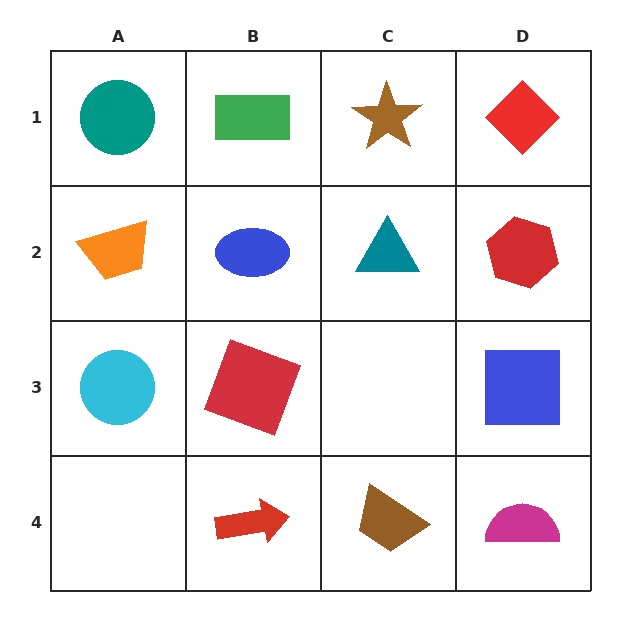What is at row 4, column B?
A red arrow.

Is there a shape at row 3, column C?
No, that cell is empty.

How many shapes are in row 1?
4 shapes.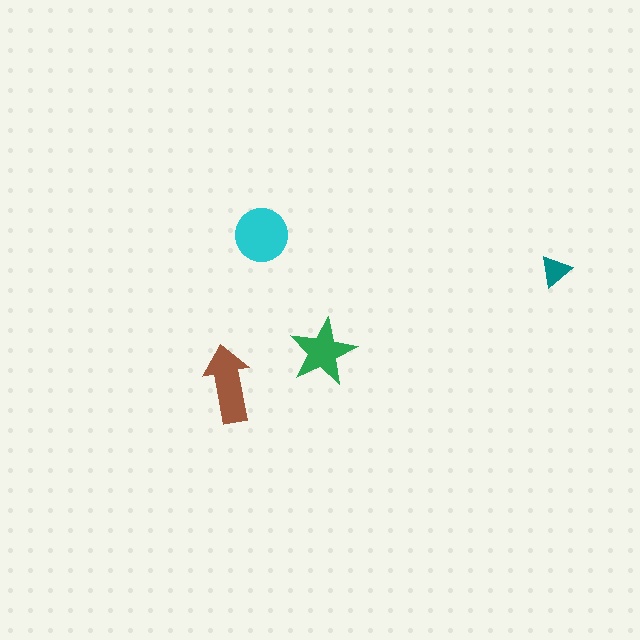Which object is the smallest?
The teal triangle.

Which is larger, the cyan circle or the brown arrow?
The cyan circle.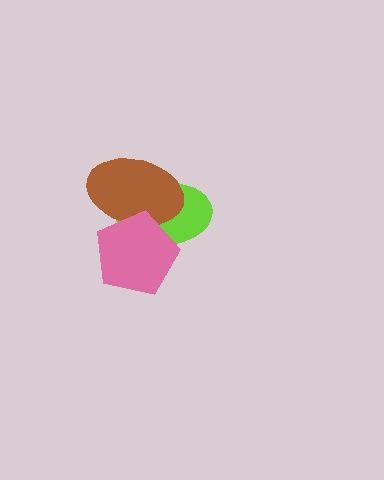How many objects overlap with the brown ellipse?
2 objects overlap with the brown ellipse.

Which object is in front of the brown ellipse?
The pink pentagon is in front of the brown ellipse.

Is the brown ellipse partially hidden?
Yes, it is partially covered by another shape.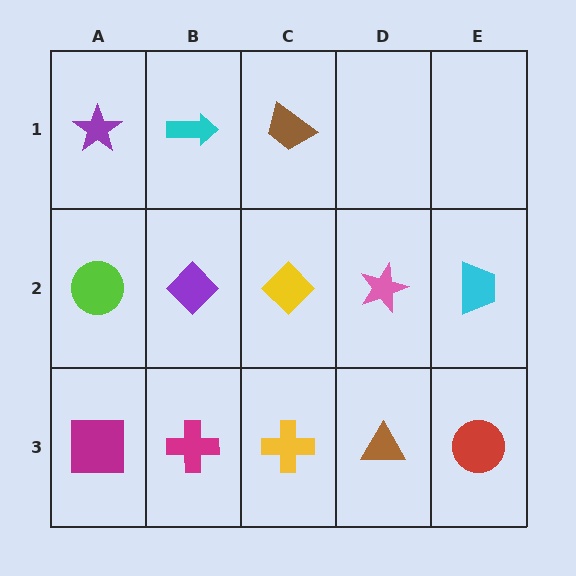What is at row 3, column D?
A brown triangle.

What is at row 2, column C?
A yellow diamond.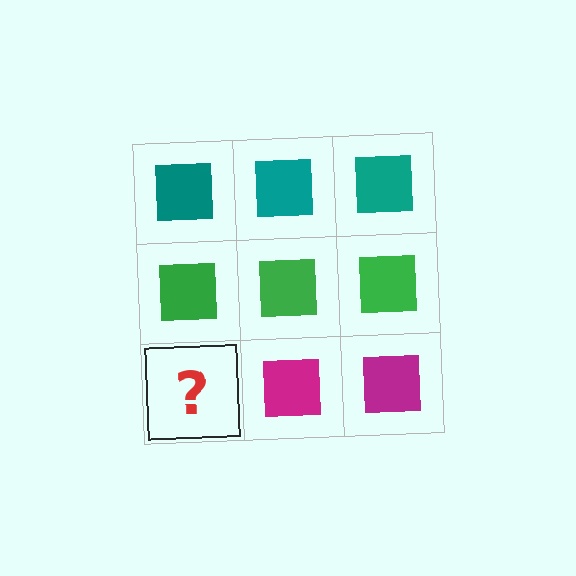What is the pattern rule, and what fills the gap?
The rule is that each row has a consistent color. The gap should be filled with a magenta square.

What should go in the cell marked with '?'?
The missing cell should contain a magenta square.